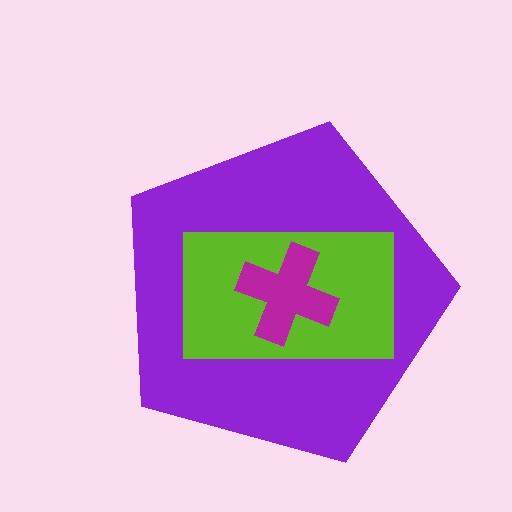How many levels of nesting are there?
3.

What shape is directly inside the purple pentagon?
The lime rectangle.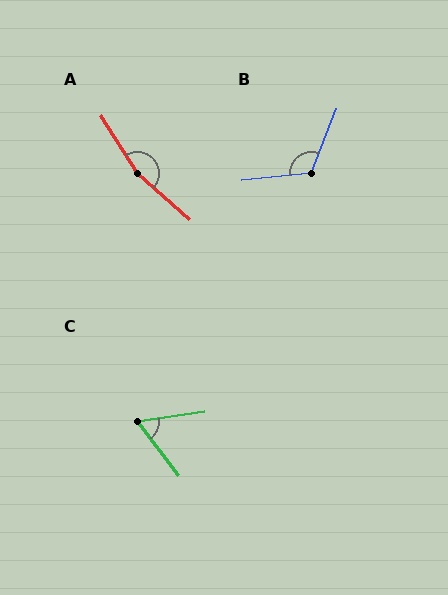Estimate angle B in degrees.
Approximately 117 degrees.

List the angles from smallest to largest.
C (60°), B (117°), A (163°).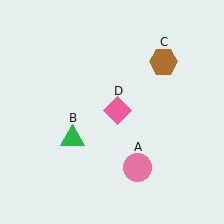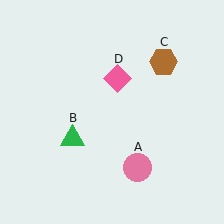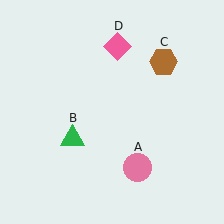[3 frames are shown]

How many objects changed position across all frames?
1 object changed position: pink diamond (object D).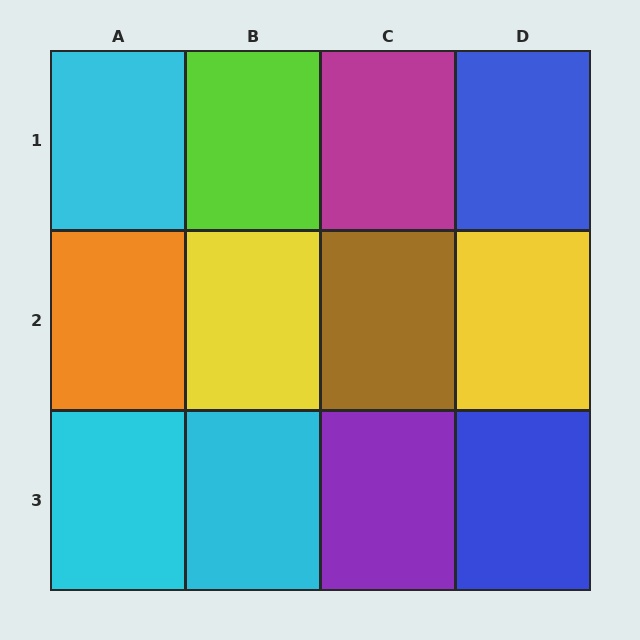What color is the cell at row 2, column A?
Orange.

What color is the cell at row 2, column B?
Yellow.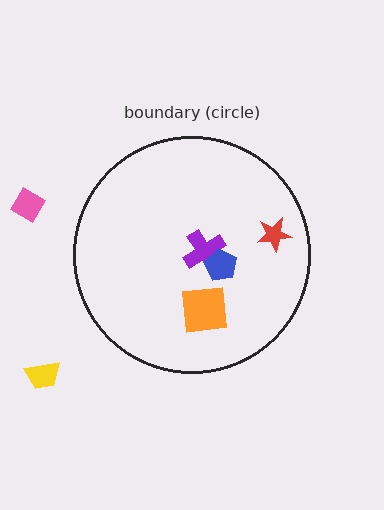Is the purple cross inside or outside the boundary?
Inside.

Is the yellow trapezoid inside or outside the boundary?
Outside.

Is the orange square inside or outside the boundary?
Inside.